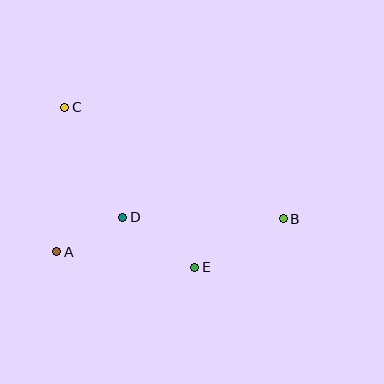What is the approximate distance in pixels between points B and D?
The distance between B and D is approximately 161 pixels.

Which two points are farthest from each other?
Points B and C are farthest from each other.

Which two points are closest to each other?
Points A and D are closest to each other.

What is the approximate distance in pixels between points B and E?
The distance between B and E is approximately 101 pixels.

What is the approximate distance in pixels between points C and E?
The distance between C and E is approximately 206 pixels.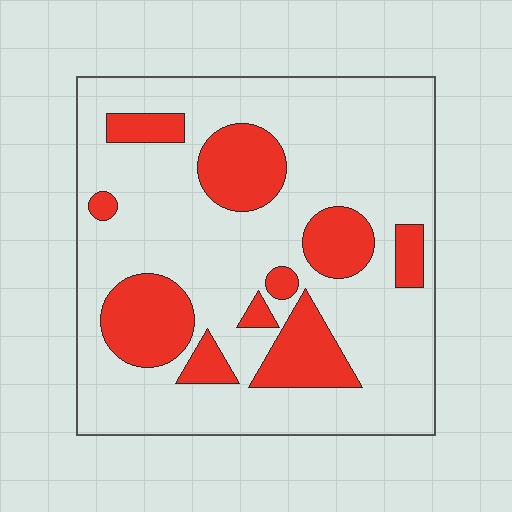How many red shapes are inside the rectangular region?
10.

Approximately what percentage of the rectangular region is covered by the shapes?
Approximately 25%.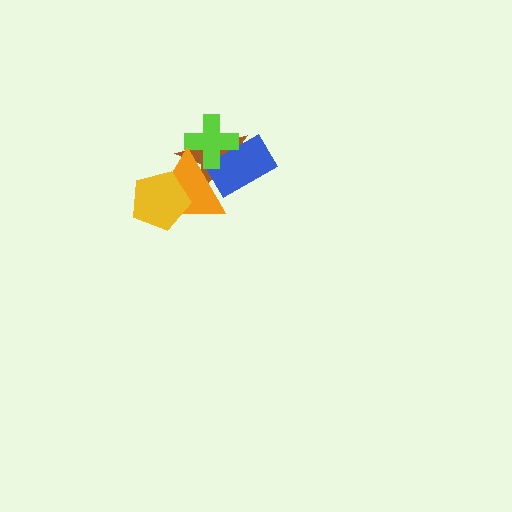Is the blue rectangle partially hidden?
Yes, it is partially covered by another shape.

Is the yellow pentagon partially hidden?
No, no other shape covers it.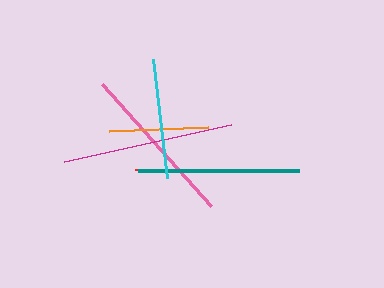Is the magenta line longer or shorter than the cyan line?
The magenta line is longer than the cyan line.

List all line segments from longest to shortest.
From longest to shortest: magenta, pink, teal, cyan, orange, red.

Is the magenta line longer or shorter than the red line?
The magenta line is longer than the red line.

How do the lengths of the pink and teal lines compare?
The pink and teal lines are approximately the same length.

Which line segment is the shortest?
The red line is the shortest at approximately 76 pixels.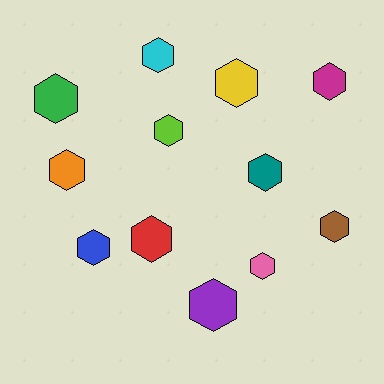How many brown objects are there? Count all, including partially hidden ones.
There is 1 brown object.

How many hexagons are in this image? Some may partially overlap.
There are 12 hexagons.